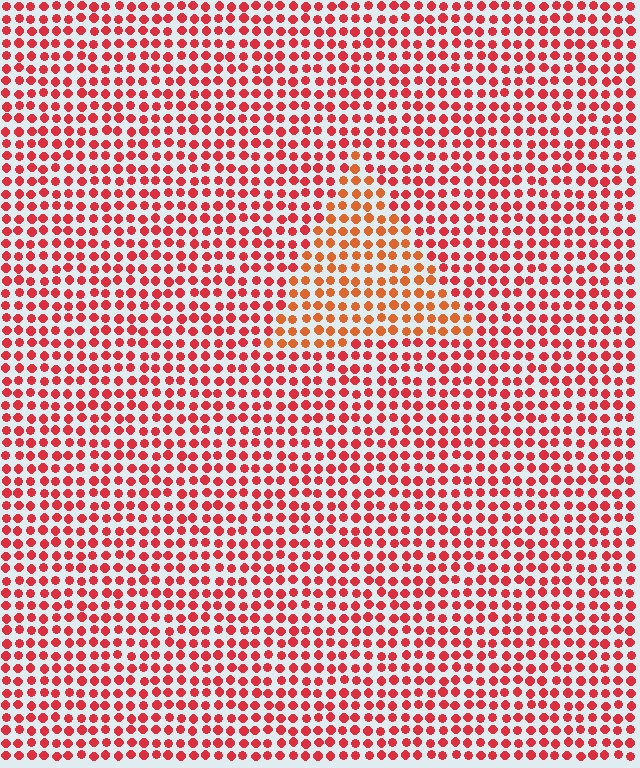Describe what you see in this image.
The image is filled with small red elements in a uniform arrangement. A triangle-shaped region is visible where the elements are tinted to a slightly different hue, forming a subtle color boundary.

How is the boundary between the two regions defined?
The boundary is defined purely by a slight shift in hue (about 25 degrees). Spacing, size, and orientation are identical on both sides.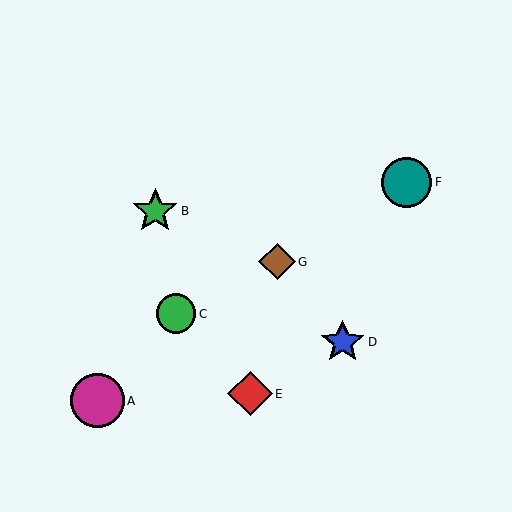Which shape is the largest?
The magenta circle (labeled A) is the largest.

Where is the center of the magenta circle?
The center of the magenta circle is at (97, 401).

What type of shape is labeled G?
Shape G is a brown diamond.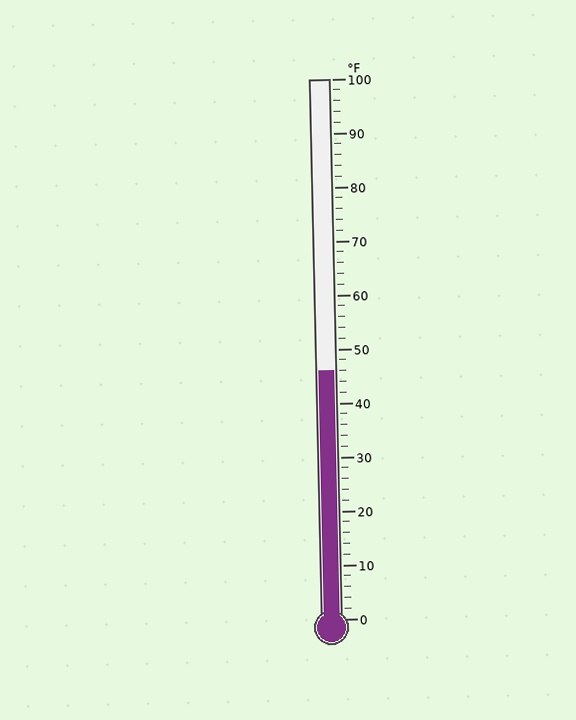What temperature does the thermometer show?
The thermometer shows approximately 46°F.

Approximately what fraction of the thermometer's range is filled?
The thermometer is filled to approximately 45% of its range.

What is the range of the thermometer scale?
The thermometer scale ranges from 0°F to 100°F.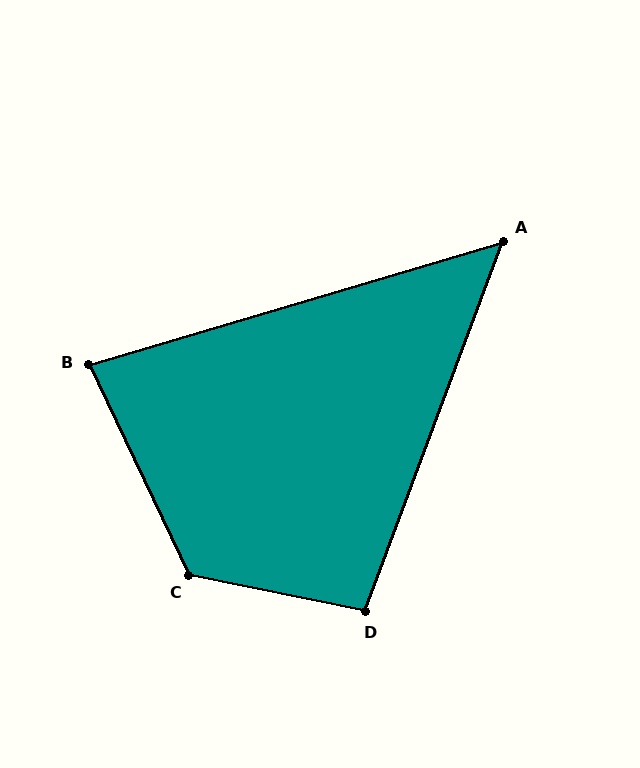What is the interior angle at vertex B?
Approximately 81 degrees (acute).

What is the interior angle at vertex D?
Approximately 99 degrees (obtuse).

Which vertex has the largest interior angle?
C, at approximately 127 degrees.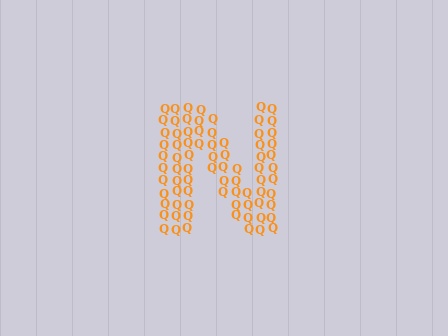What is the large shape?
The large shape is the letter N.